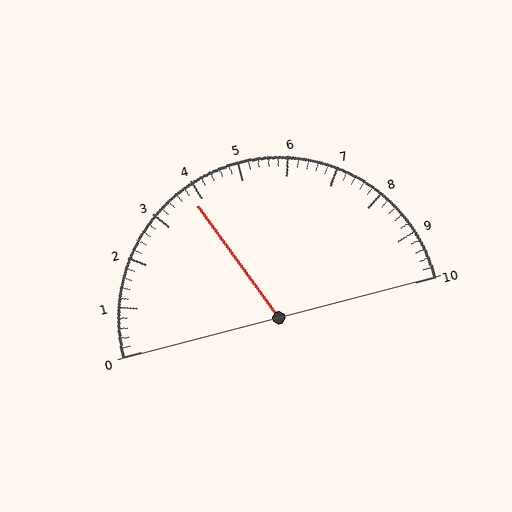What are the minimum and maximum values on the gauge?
The gauge ranges from 0 to 10.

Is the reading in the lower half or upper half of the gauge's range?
The reading is in the lower half of the range (0 to 10).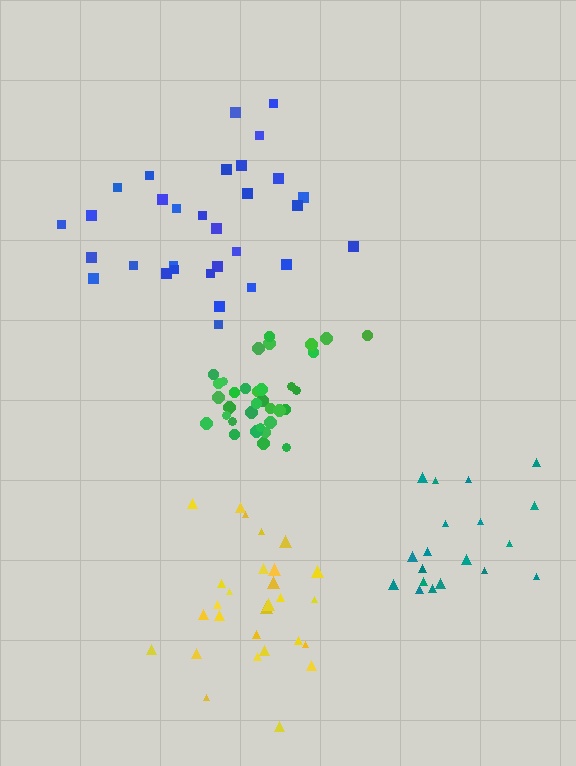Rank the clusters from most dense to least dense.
green, yellow, blue, teal.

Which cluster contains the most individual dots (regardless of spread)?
Green (35).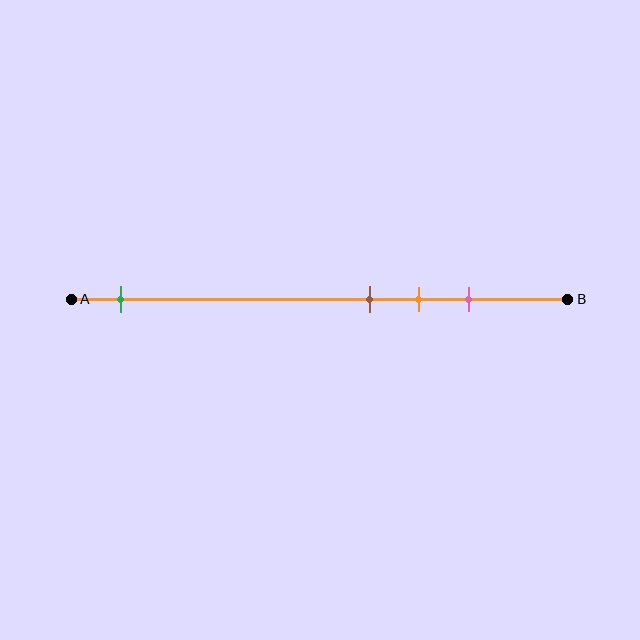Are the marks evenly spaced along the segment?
No, the marks are not evenly spaced.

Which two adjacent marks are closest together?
The brown and orange marks are the closest adjacent pair.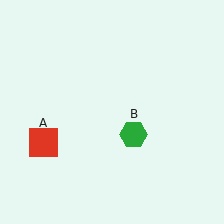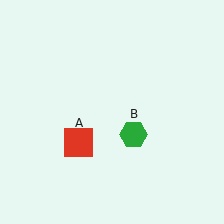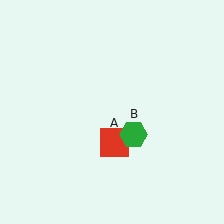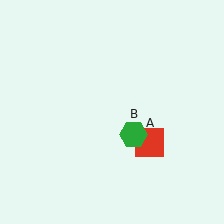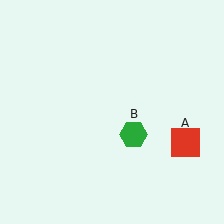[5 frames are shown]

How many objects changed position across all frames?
1 object changed position: red square (object A).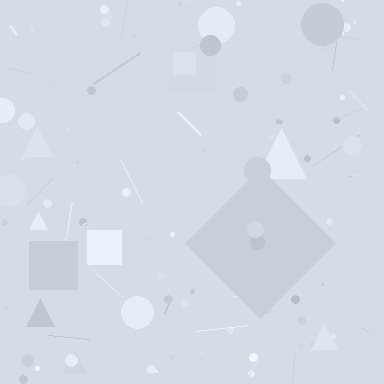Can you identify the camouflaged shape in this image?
The camouflaged shape is a diamond.